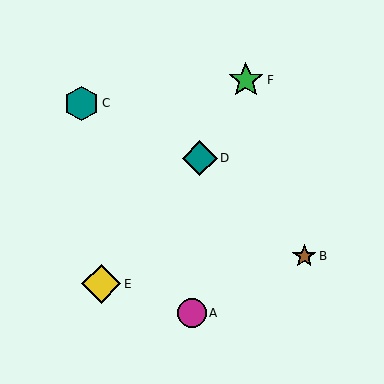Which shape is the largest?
The yellow diamond (labeled E) is the largest.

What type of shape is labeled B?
Shape B is a brown star.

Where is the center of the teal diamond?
The center of the teal diamond is at (200, 158).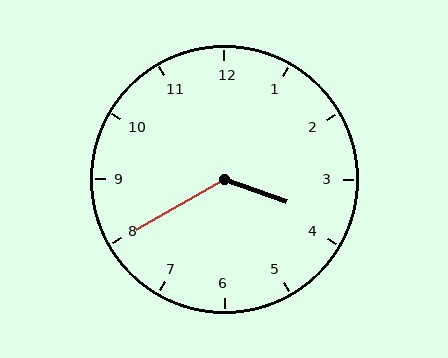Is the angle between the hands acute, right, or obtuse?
It is obtuse.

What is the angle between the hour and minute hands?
Approximately 130 degrees.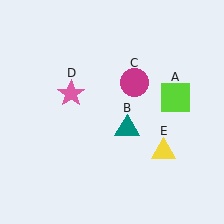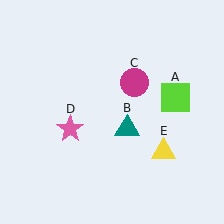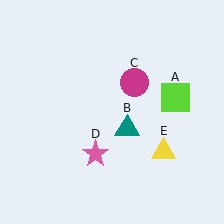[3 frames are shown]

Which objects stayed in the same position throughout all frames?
Lime square (object A) and teal triangle (object B) and magenta circle (object C) and yellow triangle (object E) remained stationary.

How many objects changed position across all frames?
1 object changed position: pink star (object D).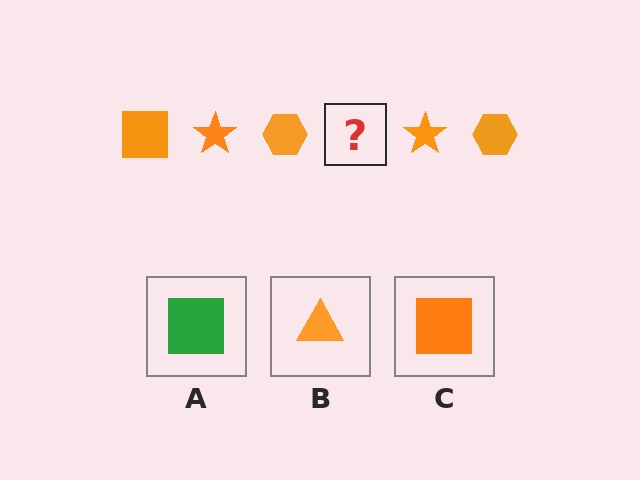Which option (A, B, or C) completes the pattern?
C.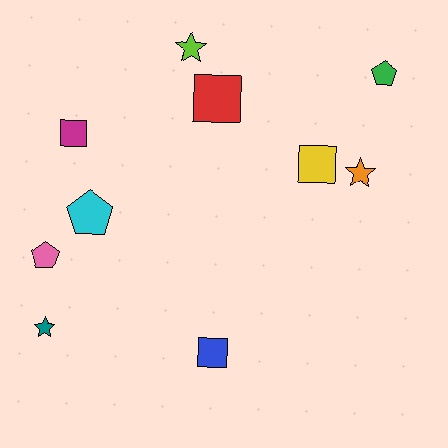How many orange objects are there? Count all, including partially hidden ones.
There is 1 orange object.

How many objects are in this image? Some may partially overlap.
There are 10 objects.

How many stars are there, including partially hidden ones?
There are 3 stars.